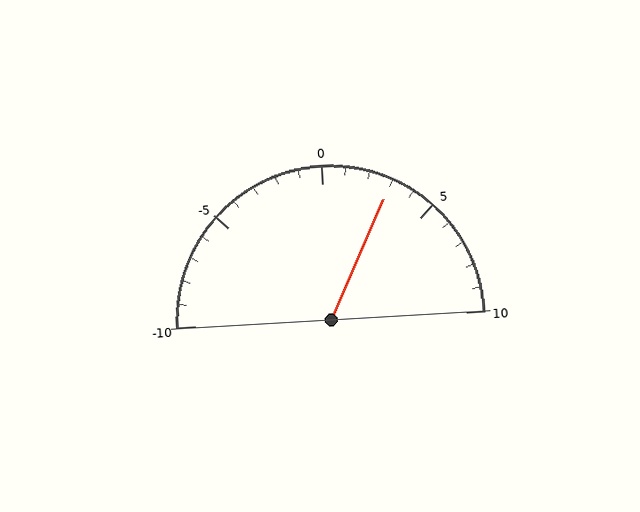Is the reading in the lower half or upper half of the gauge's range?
The reading is in the upper half of the range (-10 to 10).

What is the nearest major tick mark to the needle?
The nearest major tick mark is 5.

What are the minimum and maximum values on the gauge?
The gauge ranges from -10 to 10.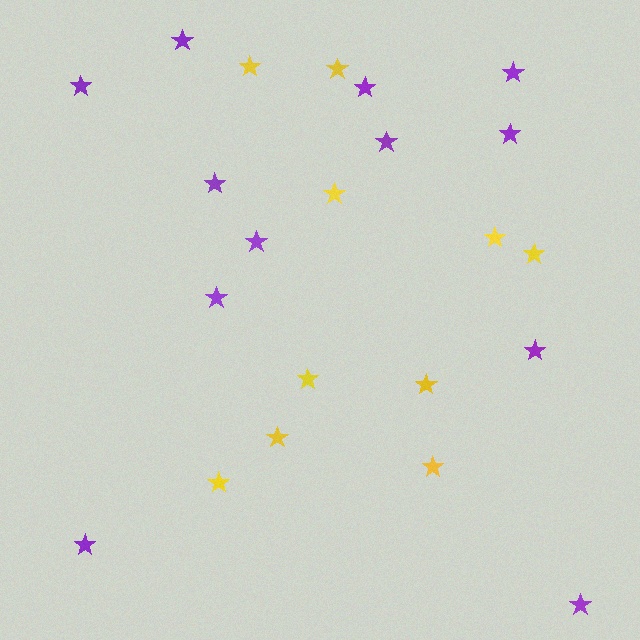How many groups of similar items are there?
There are 2 groups: one group of yellow stars (10) and one group of purple stars (12).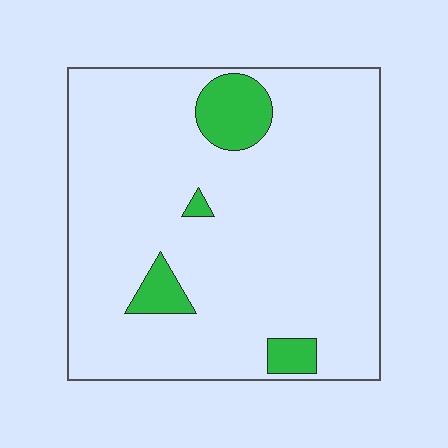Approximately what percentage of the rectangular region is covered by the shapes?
Approximately 10%.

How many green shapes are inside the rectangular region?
4.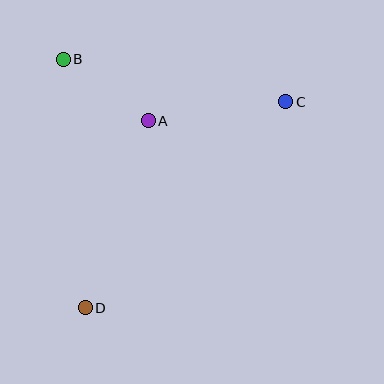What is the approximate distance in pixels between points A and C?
The distance between A and C is approximately 138 pixels.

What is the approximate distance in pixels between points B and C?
The distance between B and C is approximately 226 pixels.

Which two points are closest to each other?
Points A and B are closest to each other.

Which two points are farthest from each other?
Points C and D are farthest from each other.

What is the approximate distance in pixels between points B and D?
The distance between B and D is approximately 249 pixels.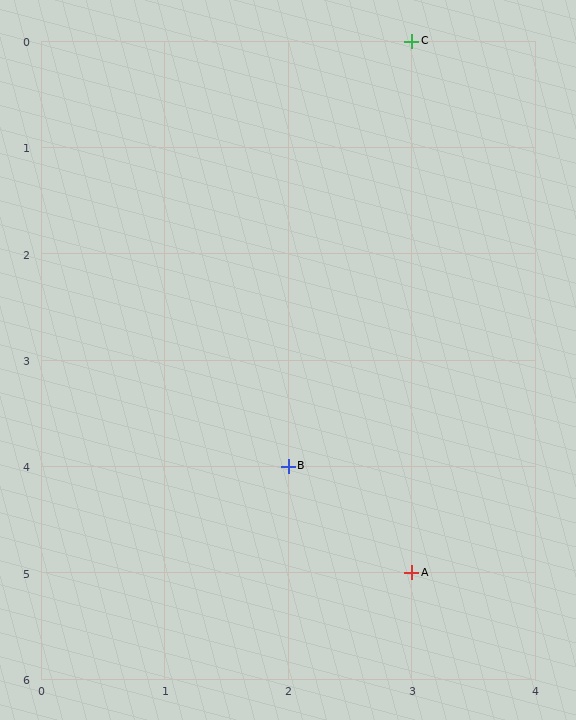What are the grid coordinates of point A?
Point A is at grid coordinates (3, 5).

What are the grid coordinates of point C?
Point C is at grid coordinates (3, 0).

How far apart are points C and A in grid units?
Points C and A are 5 rows apart.